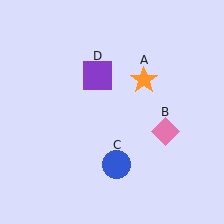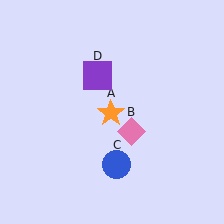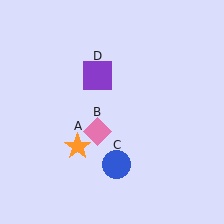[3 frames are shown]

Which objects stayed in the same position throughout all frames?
Blue circle (object C) and purple square (object D) remained stationary.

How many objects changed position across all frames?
2 objects changed position: orange star (object A), pink diamond (object B).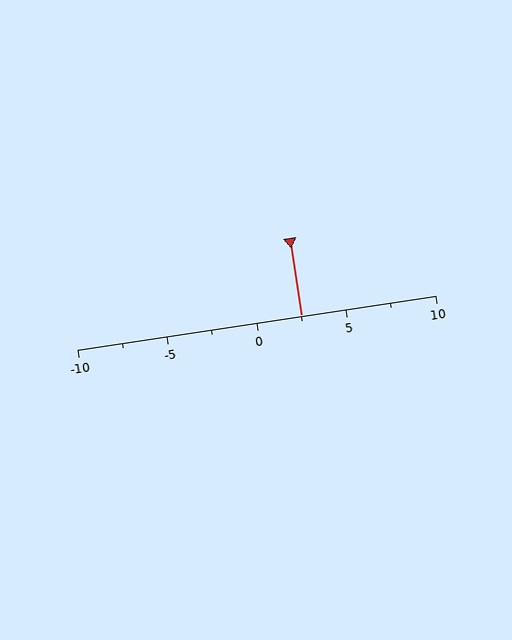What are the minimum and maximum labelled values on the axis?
The axis runs from -10 to 10.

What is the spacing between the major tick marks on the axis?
The major ticks are spaced 5 apart.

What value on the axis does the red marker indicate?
The marker indicates approximately 2.5.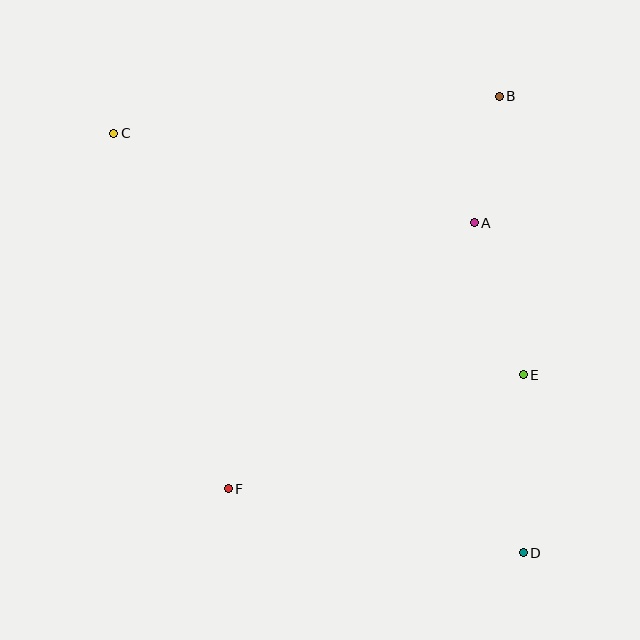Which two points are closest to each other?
Points A and B are closest to each other.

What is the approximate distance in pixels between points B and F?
The distance between B and F is approximately 477 pixels.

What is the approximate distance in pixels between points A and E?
The distance between A and E is approximately 159 pixels.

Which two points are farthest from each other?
Points C and D are farthest from each other.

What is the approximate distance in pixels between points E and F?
The distance between E and F is approximately 316 pixels.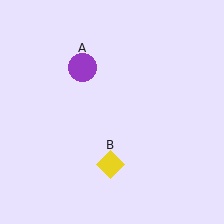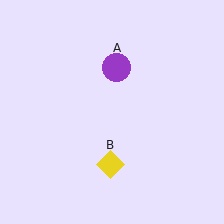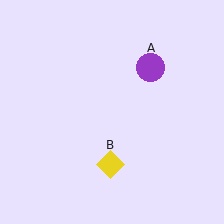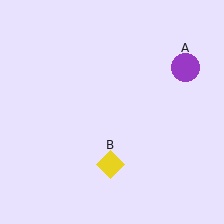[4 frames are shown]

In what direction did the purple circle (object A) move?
The purple circle (object A) moved right.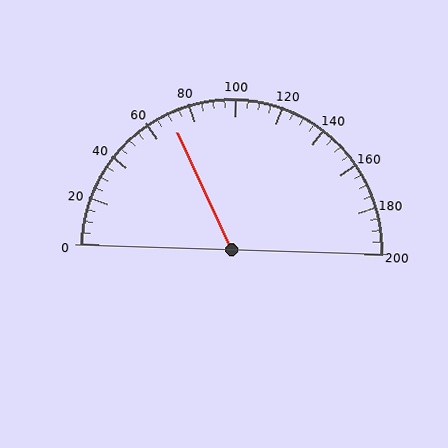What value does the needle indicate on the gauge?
The needle indicates approximately 70.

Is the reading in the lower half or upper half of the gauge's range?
The reading is in the lower half of the range (0 to 200).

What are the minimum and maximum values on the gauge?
The gauge ranges from 0 to 200.